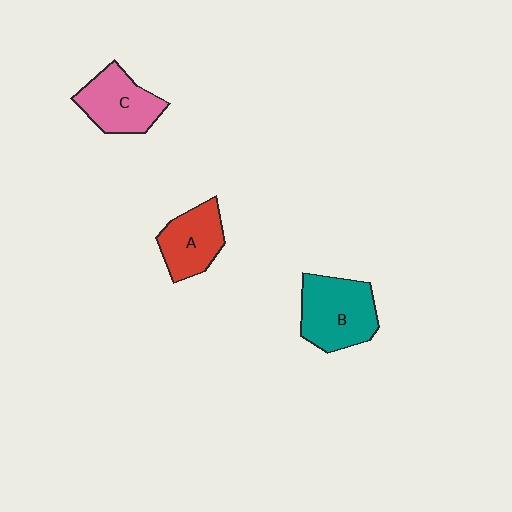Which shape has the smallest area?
Shape A (red).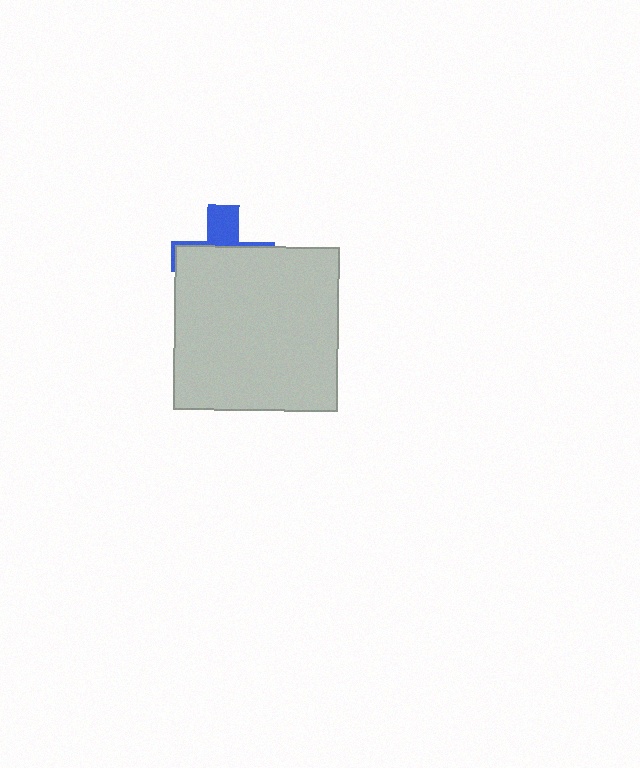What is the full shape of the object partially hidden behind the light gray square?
The partially hidden object is a blue cross.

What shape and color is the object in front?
The object in front is a light gray square.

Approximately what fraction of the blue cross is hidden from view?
Roughly 69% of the blue cross is hidden behind the light gray square.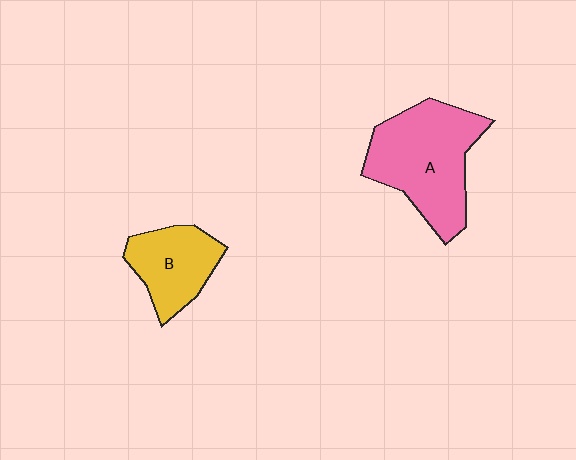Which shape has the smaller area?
Shape B (yellow).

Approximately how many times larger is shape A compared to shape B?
Approximately 1.7 times.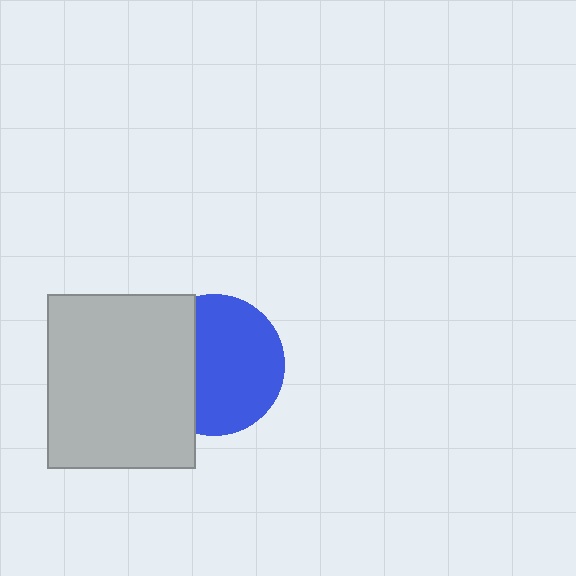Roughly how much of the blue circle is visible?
Most of it is visible (roughly 66%).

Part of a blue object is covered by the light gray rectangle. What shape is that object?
It is a circle.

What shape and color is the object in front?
The object in front is a light gray rectangle.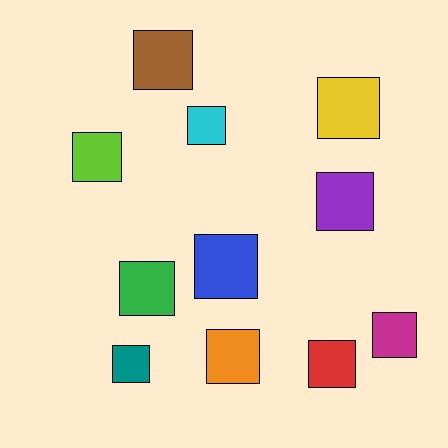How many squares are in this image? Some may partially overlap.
There are 11 squares.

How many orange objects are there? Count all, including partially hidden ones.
There is 1 orange object.